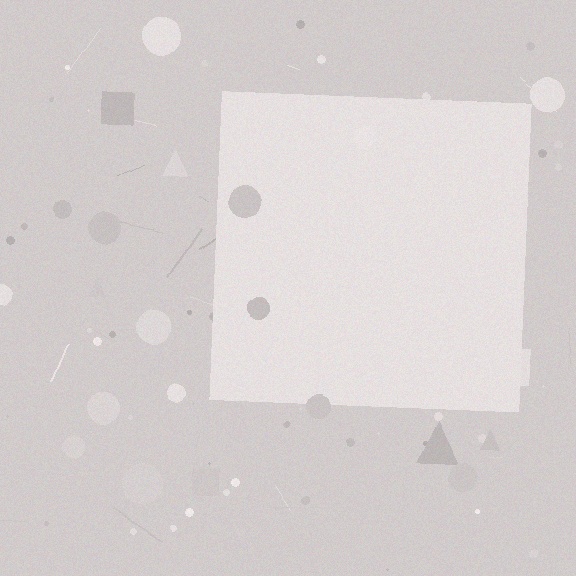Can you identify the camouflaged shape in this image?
The camouflaged shape is a square.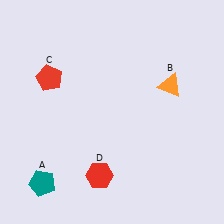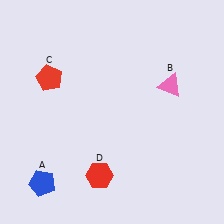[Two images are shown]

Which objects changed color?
A changed from teal to blue. B changed from orange to pink.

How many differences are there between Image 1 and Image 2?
There are 2 differences between the two images.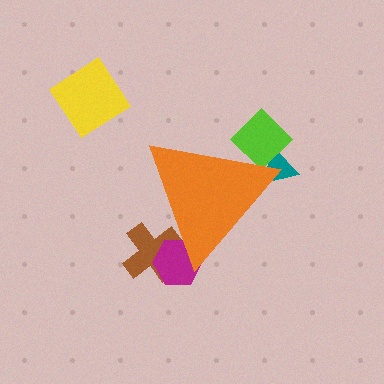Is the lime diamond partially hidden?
Yes, the lime diamond is partially hidden behind the orange triangle.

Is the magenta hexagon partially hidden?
Yes, the magenta hexagon is partially hidden behind the orange triangle.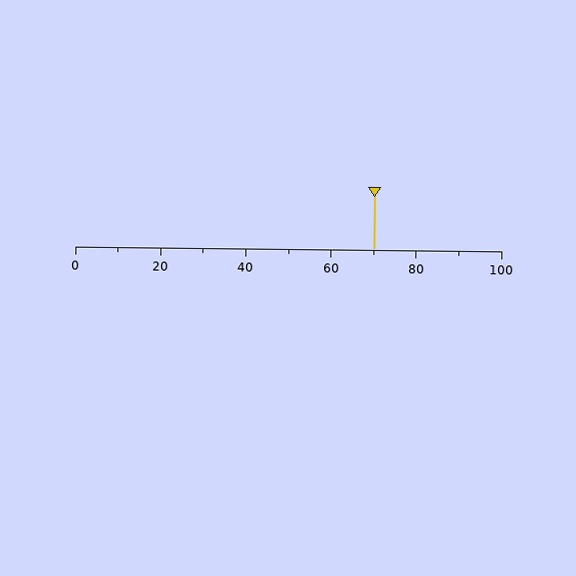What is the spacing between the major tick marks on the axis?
The major ticks are spaced 20 apart.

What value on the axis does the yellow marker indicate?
The marker indicates approximately 70.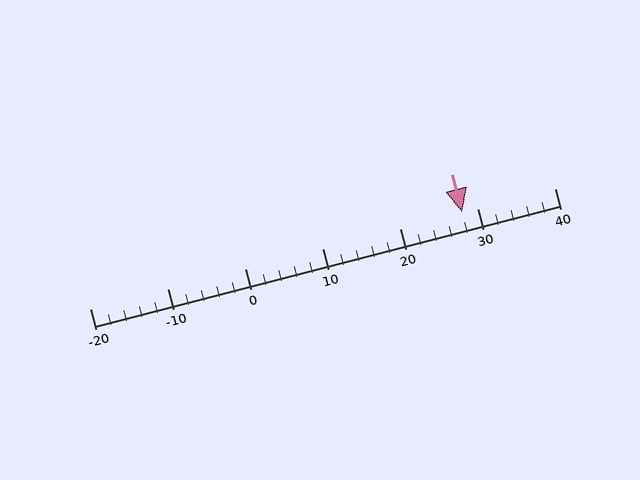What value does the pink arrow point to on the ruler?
The pink arrow points to approximately 28.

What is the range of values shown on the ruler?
The ruler shows values from -20 to 40.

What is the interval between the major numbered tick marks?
The major tick marks are spaced 10 units apart.